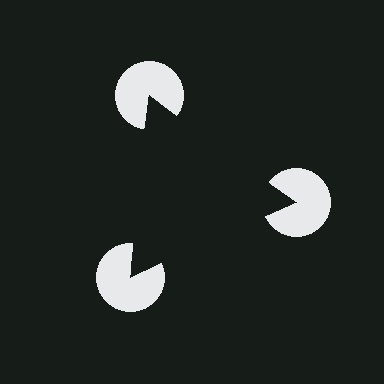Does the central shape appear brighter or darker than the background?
It typically appears slightly darker than the background, even though no actual brightness change is drawn.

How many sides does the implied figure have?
3 sides.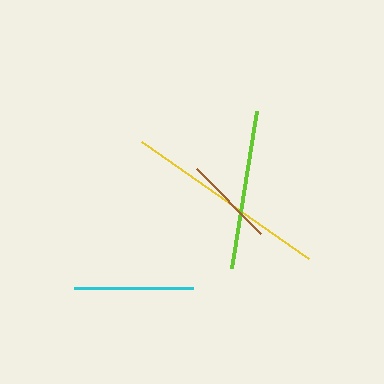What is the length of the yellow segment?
The yellow segment is approximately 204 pixels long.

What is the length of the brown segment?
The brown segment is approximately 91 pixels long.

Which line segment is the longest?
The yellow line is the longest at approximately 204 pixels.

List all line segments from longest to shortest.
From longest to shortest: yellow, lime, cyan, brown.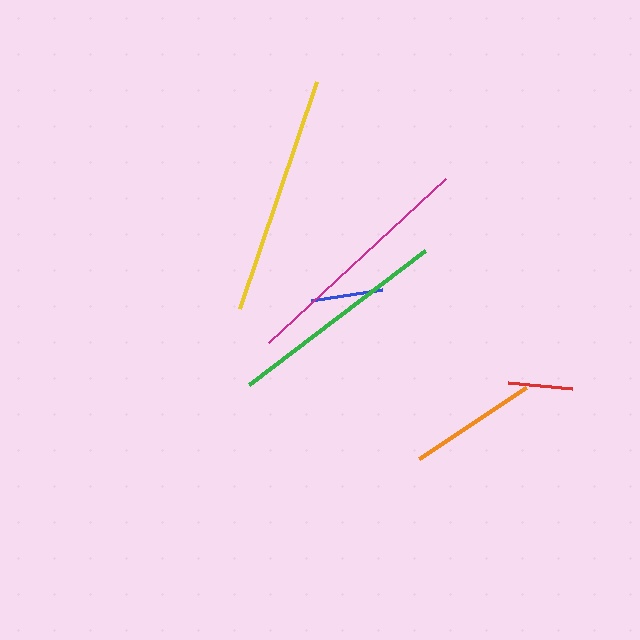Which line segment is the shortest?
The red line is the shortest at approximately 63 pixels.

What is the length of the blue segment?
The blue segment is approximately 72 pixels long.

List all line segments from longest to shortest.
From longest to shortest: magenta, yellow, green, orange, blue, red.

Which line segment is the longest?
The magenta line is the longest at approximately 241 pixels.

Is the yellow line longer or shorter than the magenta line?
The magenta line is longer than the yellow line.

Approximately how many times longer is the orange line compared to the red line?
The orange line is approximately 2.0 times the length of the red line.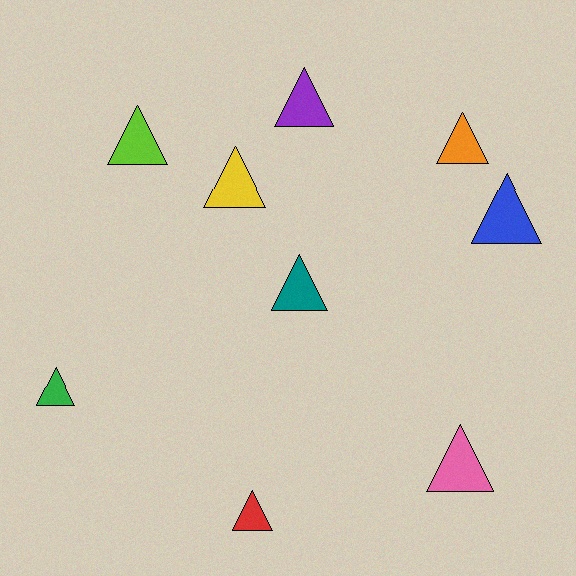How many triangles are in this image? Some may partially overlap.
There are 9 triangles.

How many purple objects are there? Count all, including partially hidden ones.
There is 1 purple object.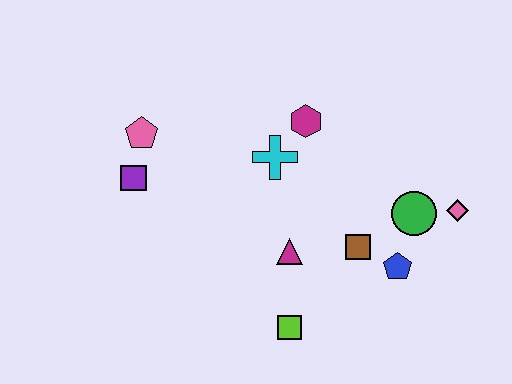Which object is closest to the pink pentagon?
The purple square is closest to the pink pentagon.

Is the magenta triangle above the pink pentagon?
No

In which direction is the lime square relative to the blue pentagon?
The lime square is to the left of the blue pentagon.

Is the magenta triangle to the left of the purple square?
No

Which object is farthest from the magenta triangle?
The pink pentagon is farthest from the magenta triangle.